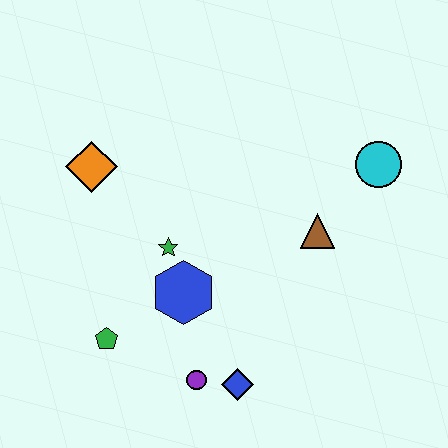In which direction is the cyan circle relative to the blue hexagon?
The cyan circle is to the right of the blue hexagon.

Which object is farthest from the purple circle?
The cyan circle is farthest from the purple circle.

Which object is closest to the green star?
The blue hexagon is closest to the green star.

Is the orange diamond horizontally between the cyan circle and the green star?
No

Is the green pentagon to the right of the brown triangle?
No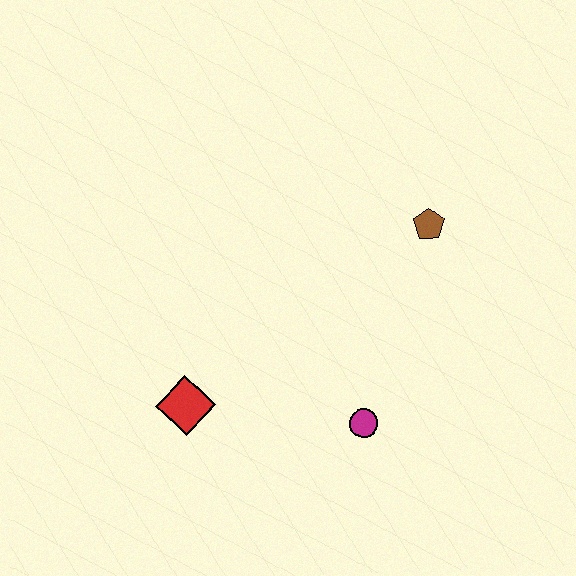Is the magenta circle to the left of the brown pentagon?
Yes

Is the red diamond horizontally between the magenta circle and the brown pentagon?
No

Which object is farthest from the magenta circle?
The brown pentagon is farthest from the magenta circle.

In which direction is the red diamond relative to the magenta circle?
The red diamond is to the left of the magenta circle.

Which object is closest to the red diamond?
The magenta circle is closest to the red diamond.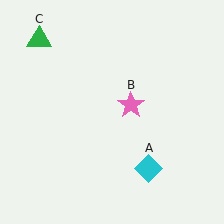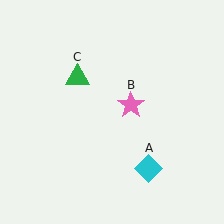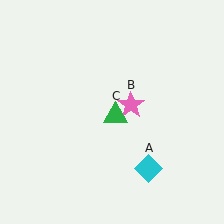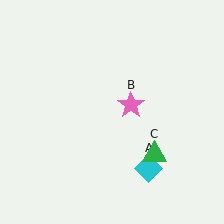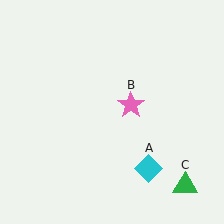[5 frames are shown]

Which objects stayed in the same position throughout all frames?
Cyan diamond (object A) and pink star (object B) remained stationary.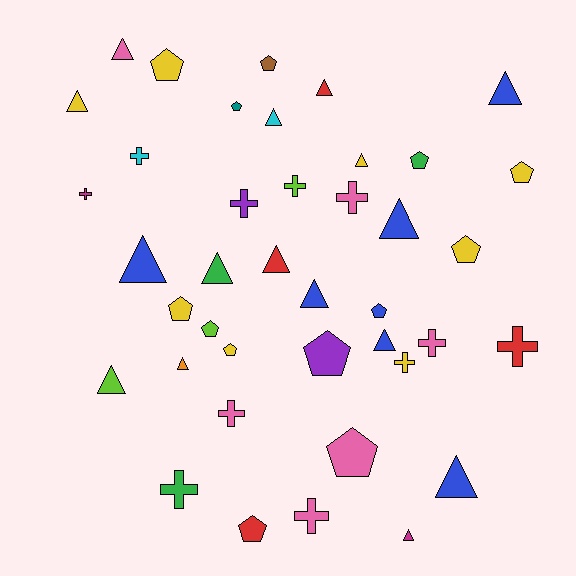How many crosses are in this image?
There are 11 crosses.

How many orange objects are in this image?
There is 1 orange object.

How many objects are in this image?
There are 40 objects.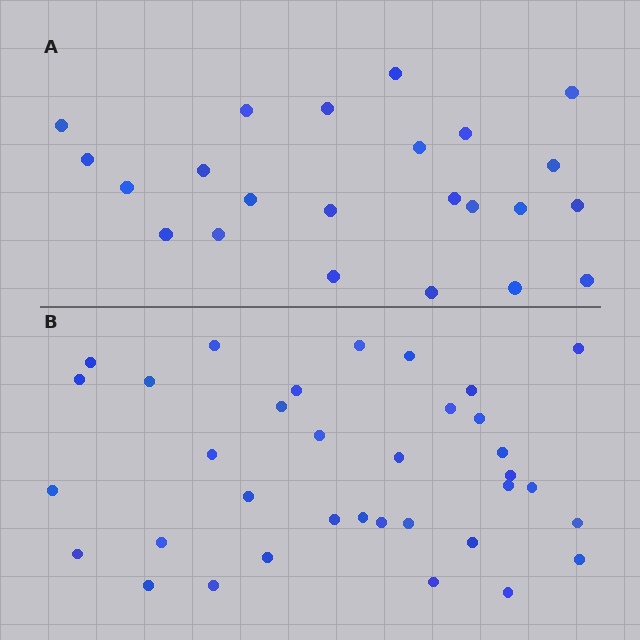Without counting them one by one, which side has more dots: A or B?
Region B (the bottom region) has more dots.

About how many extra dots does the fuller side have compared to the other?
Region B has roughly 12 or so more dots than region A.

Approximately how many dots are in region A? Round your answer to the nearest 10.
About 20 dots. (The exact count is 23, which rounds to 20.)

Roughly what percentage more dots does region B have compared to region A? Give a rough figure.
About 50% more.